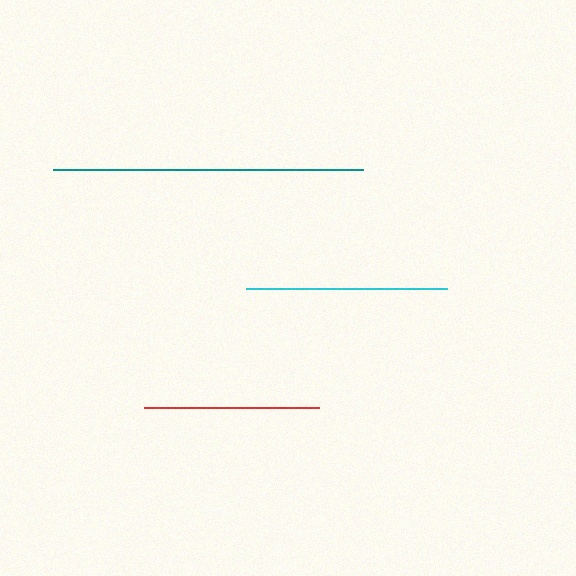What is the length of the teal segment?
The teal segment is approximately 311 pixels long.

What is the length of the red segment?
The red segment is approximately 175 pixels long.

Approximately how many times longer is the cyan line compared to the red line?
The cyan line is approximately 1.1 times the length of the red line.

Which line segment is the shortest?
The red line is the shortest at approximately 175 pixels.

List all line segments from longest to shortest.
From longest to shortest: teal, cyan, red.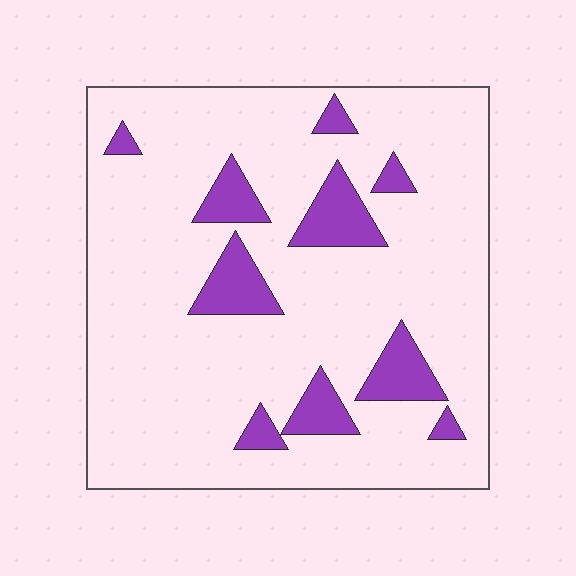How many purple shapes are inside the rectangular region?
10.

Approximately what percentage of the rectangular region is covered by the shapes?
Approximately 15%.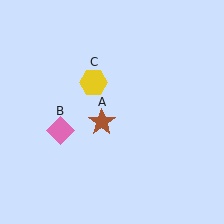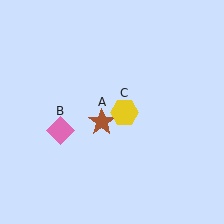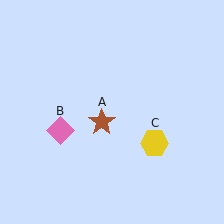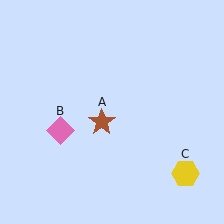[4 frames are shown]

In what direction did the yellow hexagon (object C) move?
The yellow hexagon (object C) moved down and to the right.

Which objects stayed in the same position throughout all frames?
Brown star (object A) and pink diamond (object B) remained stationary.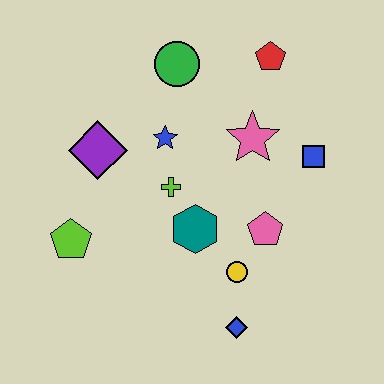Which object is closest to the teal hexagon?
The lime cross is closest to the teal hexagon.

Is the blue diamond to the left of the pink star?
Yes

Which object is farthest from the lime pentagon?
The red pentagon is farthest from the lime pentagon.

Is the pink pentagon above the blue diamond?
Yes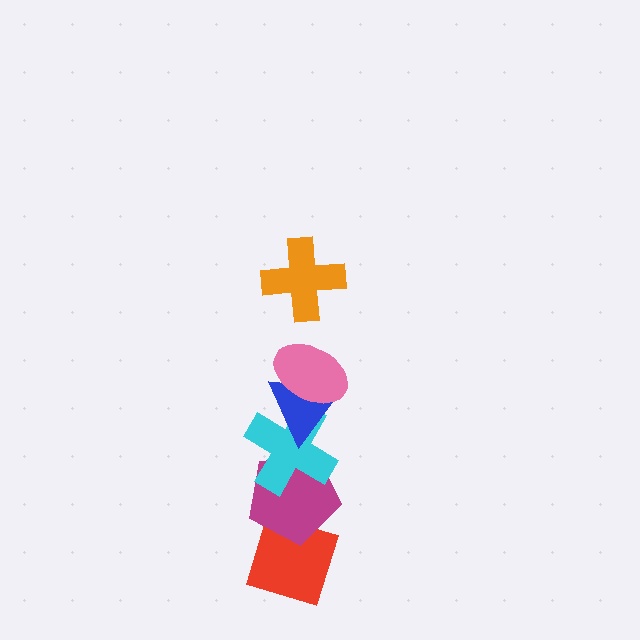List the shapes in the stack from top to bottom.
From top to bottom: the orange cross, the pink ellipse, the blue triangle, the cyan cross, the magenta pentagon, the red diamond.